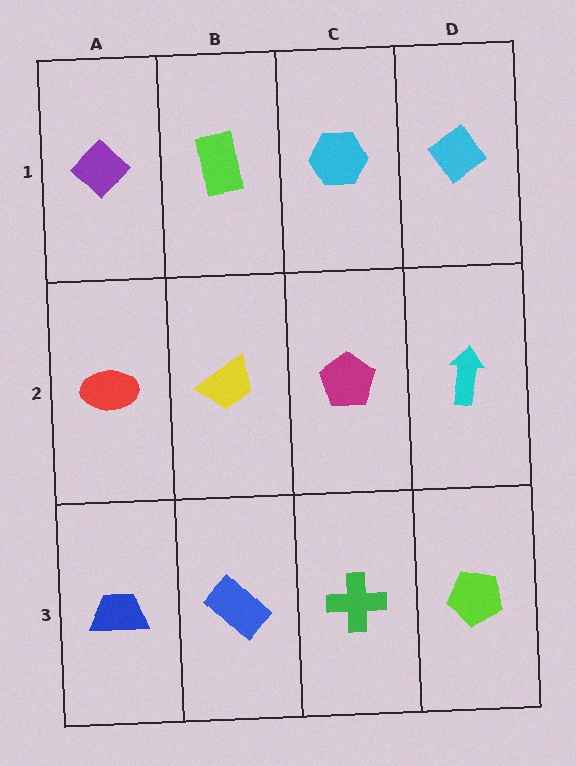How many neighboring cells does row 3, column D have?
2.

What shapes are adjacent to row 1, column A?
A red ellipse (row 2, column A), a lime rectangle (row 1, column B).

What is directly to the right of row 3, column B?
A green cross.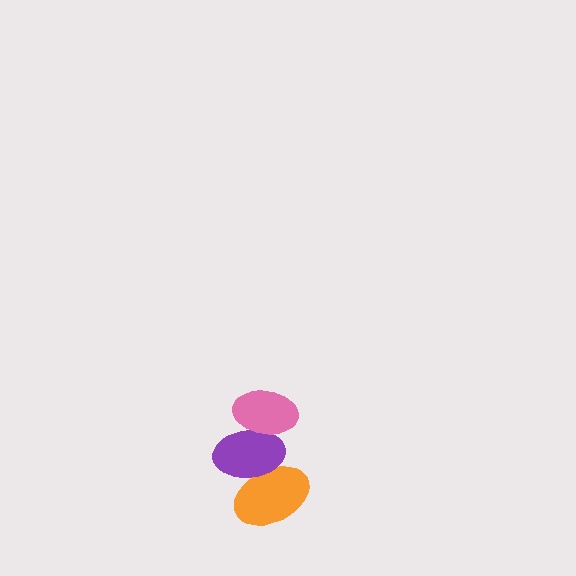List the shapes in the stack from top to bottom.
From top to bottom: the pink ellipse, the purple ellipse, the orange ellipse.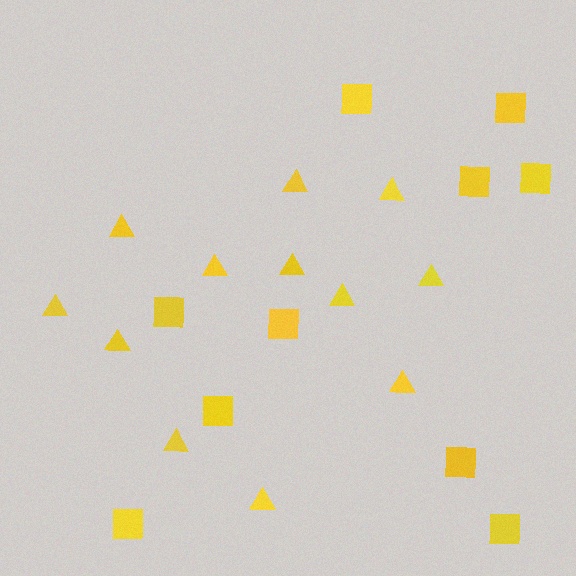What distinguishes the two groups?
There are 2 groups: one group of triangles (12) and one group of squares (10).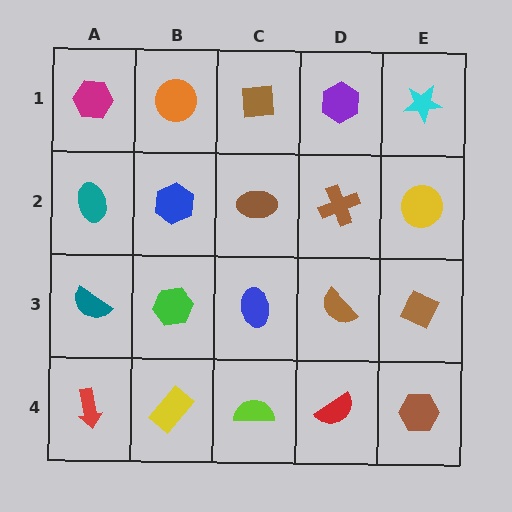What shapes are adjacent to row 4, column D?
A brown semicircle (row 3, column D), a lime semicircle (row 4, column C), a brown hexagon (row 4, column E).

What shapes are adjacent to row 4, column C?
A blue ellipse (row 3, column C), a yellow rectangle (row 4, column B), a red semicircle (row 4, column D).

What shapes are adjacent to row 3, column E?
A yellow circle (row 2, column E), a brown hexagon (row 4, column E), a brown semicircle (row 3, column D).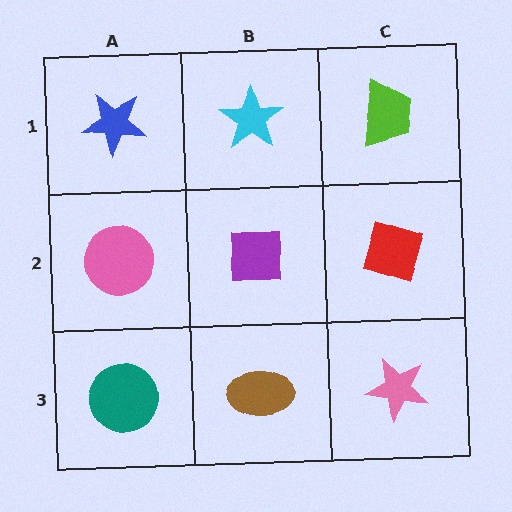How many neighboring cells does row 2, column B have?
4.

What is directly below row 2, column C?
A pink star.